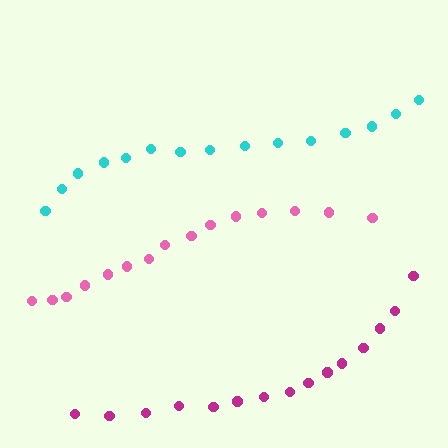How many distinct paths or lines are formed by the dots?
There are 3 distinct paths.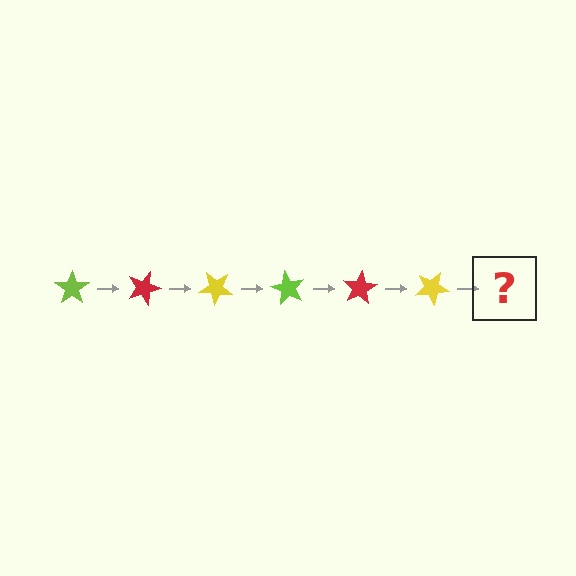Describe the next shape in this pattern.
It should be a lime star, rotated 120 degrees from the start.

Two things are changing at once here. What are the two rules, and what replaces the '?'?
The two rules are that it rotates 20 degrees each step and the color cycles through lime, red, and yellow. The '?' should be a lime star, rotated 120 degrees from the start.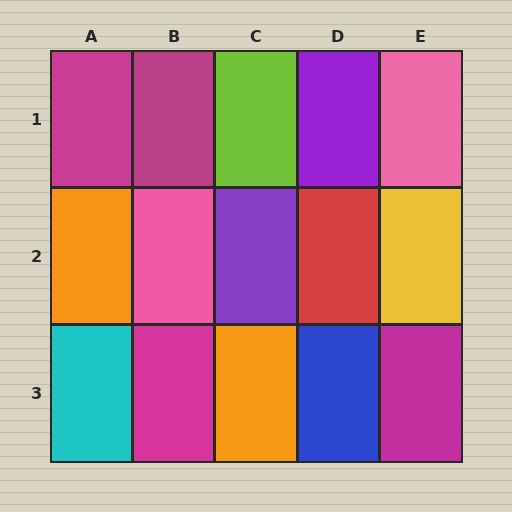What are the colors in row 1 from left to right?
Magenta, magenta, lime, purple, pink.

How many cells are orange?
2 cells are orange.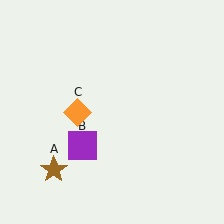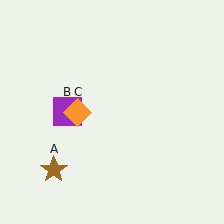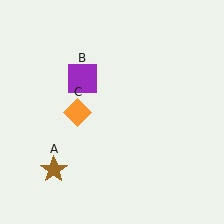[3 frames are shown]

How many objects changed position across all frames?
1 object changed position: purple square (object B).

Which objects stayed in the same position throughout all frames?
Brown star (object A) and orange diamond (object C) remained stationary.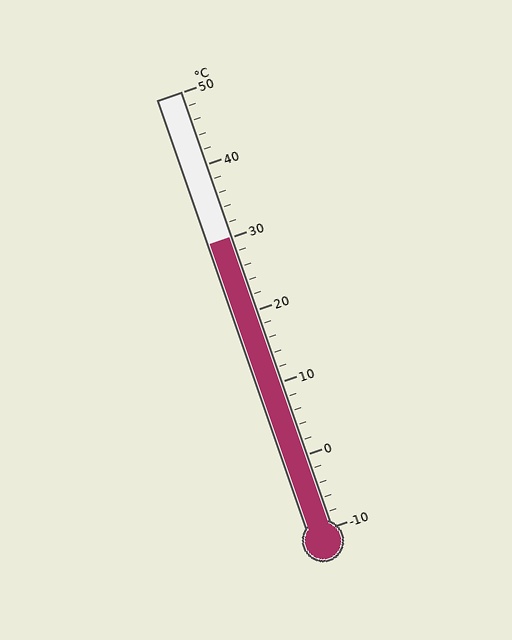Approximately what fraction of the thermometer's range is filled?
The thermometer is filled to approximately 65% of its range.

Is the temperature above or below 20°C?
The temperature is above 20°C.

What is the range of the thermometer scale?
The thermometer scale ranges from -10°C to 50°C.